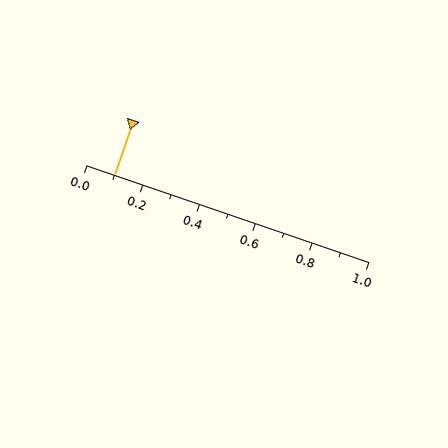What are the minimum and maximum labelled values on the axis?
The axis runs from 0.0 to 1.0.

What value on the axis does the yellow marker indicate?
The marker indicates approximately 0.1.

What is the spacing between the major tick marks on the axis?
The major ticks are spaced 0.2 apart.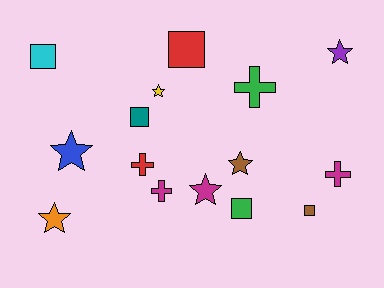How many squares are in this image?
There are 5 squares.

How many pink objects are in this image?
There are no pink objects.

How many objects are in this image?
There are 15 objects.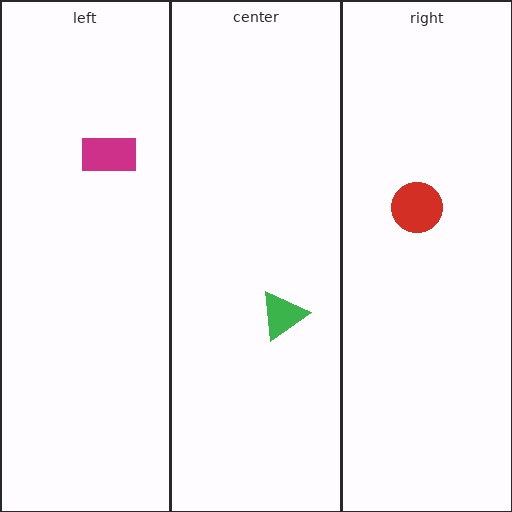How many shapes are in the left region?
1.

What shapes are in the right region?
The red circle.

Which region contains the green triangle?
The center region.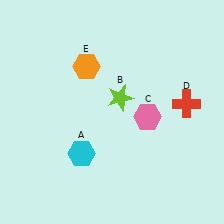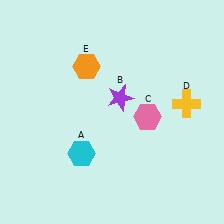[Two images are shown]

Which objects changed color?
B changed from lime to purple. D changed from red to yellow.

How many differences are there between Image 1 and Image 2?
There are 2 differences between the two images.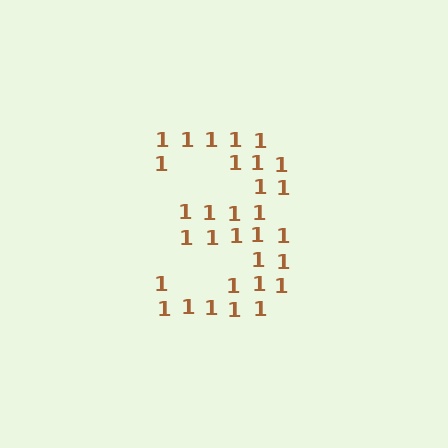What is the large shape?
The large shape is the digit 3.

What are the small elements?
The small elements are digit 1's.